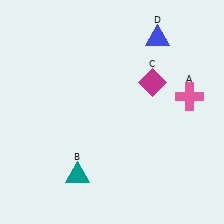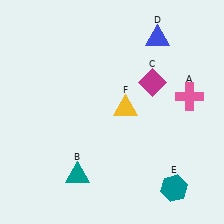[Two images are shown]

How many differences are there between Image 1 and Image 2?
There are 2 differences between the two images.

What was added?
A teal hexagon (E), a yellow triangle (F) were added in Image 2.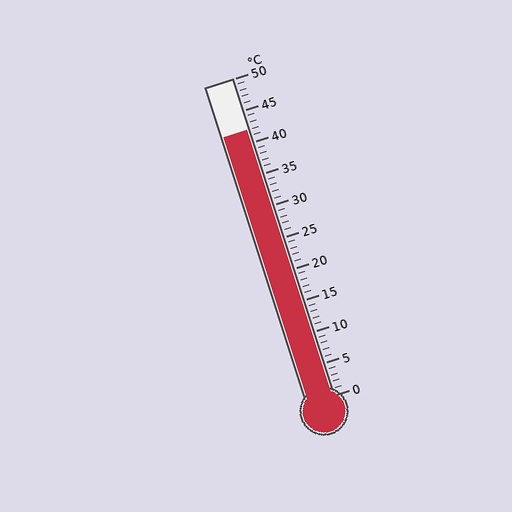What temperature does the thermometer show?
The thermometer shows approximately 42°C.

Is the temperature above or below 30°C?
The temperature is above 30°C.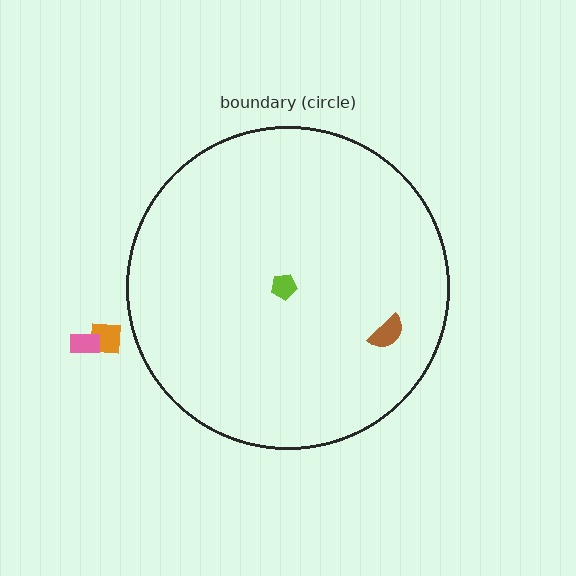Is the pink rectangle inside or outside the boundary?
Outside.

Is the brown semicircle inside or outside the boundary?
Inside.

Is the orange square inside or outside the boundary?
Outside.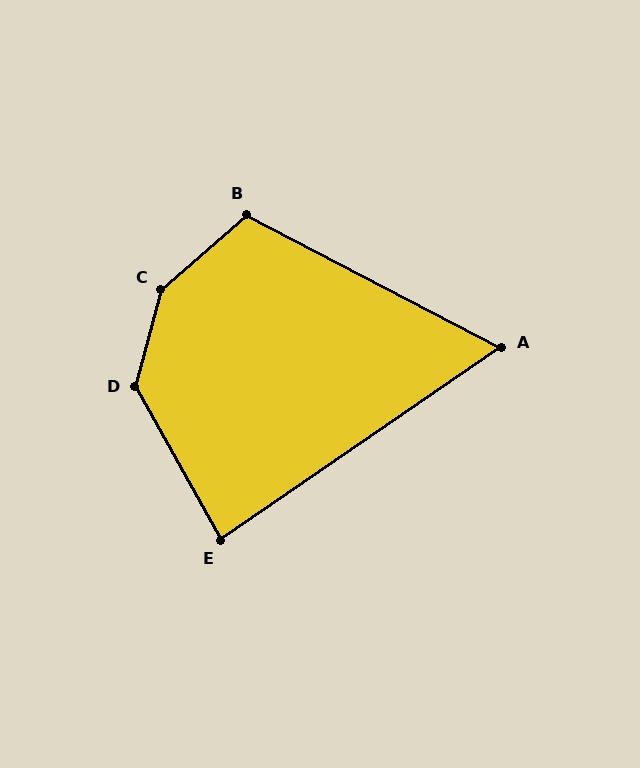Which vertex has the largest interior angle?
C, at approximately 146 degrees.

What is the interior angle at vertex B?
Approximately 111 degrees (obtuse).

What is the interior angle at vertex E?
Approximately 85 degrees (acute).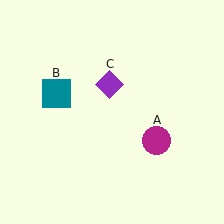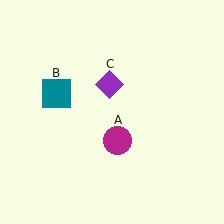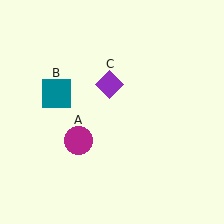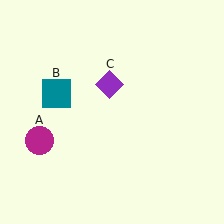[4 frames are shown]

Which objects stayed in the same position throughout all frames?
Teal square (object B) and purple diamond (object C) remained stationary.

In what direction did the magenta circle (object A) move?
The magenta circle (object A) moved left.